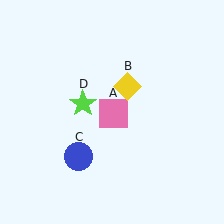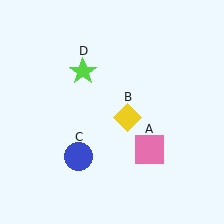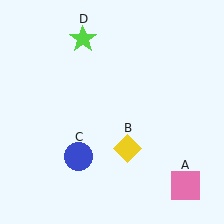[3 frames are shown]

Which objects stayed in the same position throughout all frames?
Blue circle (object C) remained stationary.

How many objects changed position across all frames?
3 objects changed position: pink square (object A), yellow diamond (object B), lime star (object D).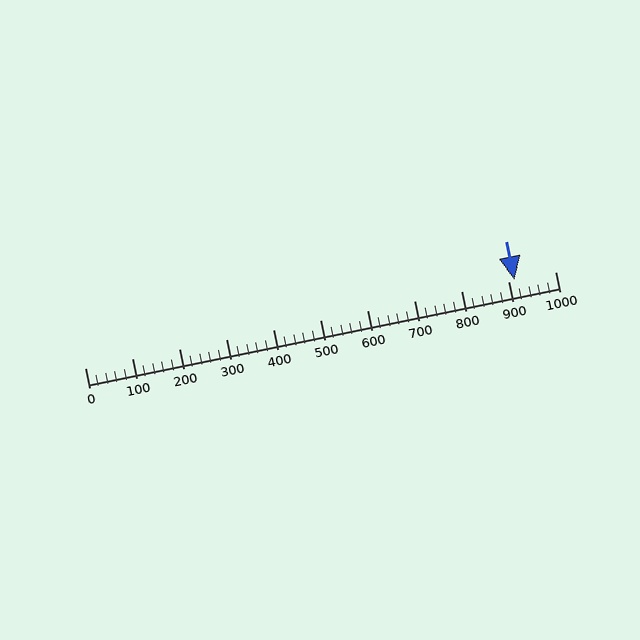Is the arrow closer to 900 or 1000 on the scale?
The arrow is closer to 900.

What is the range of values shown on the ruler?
The ruler shows values from 0 to 1000.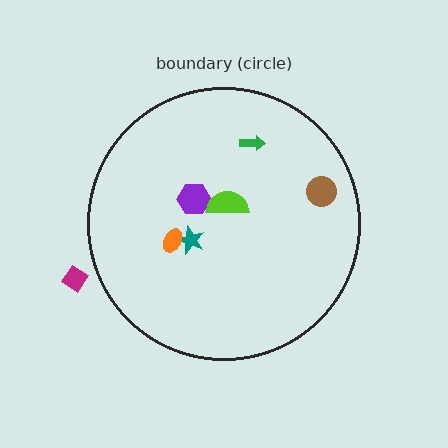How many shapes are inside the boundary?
6 inside, 1 outside.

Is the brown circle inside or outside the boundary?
Inside.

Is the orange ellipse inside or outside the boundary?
Inside.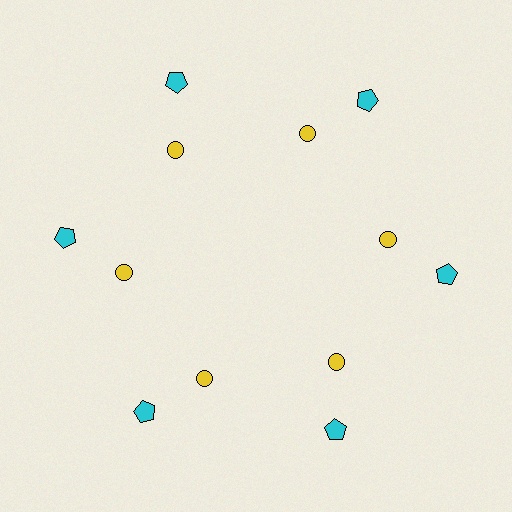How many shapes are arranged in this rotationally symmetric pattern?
There are 12 shapes, arranged in 6 groups of 2.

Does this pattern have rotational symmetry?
Yes, this pattern has 6-fold rotational symmetry. It looks the same after rotating 60 degrees around the center.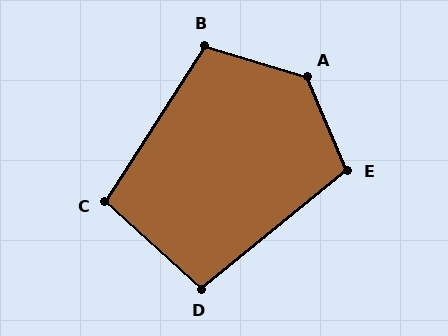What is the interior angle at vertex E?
Approximately 106 degrees (obtuse).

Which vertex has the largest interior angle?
A, at approximately 130 degrees.